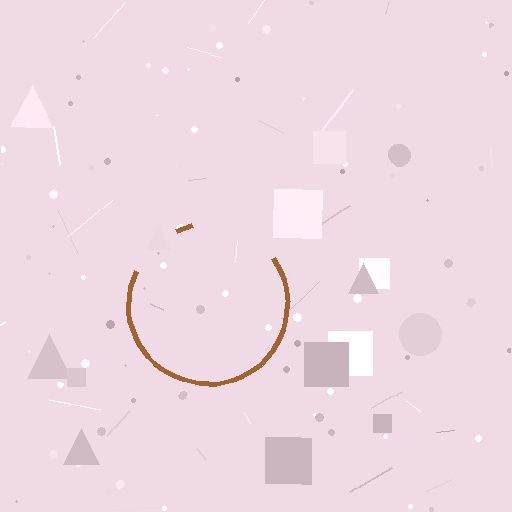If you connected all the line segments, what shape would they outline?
They would outline a circle.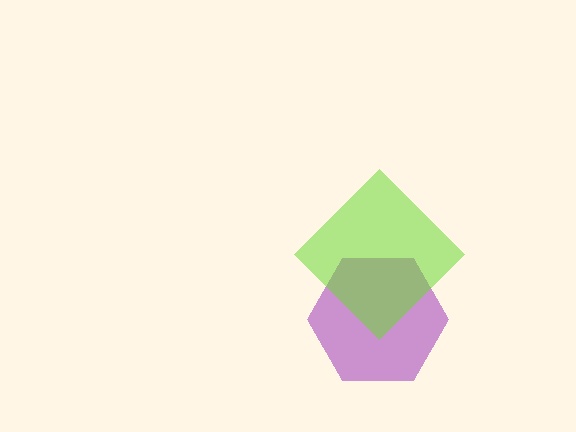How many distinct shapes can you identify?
There are 2 distinct shapes: a purple hexagon, a lime diamond.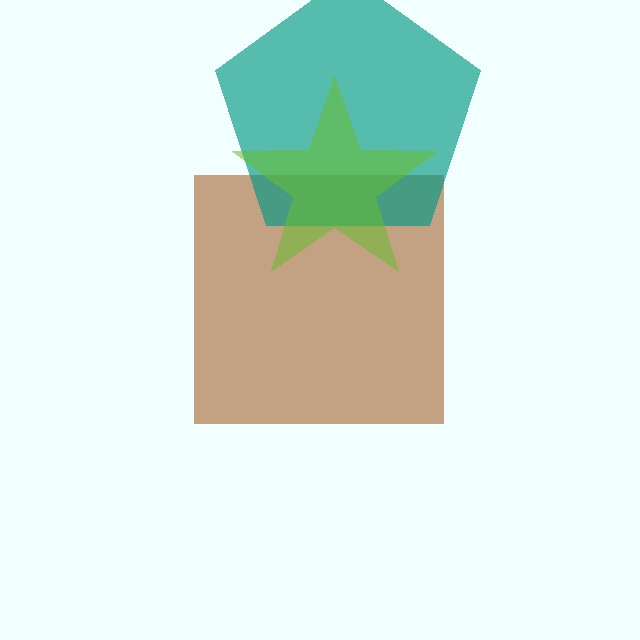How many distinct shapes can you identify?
There are 3 distinct shapes: a brown square, a teal pentagon, a lime star.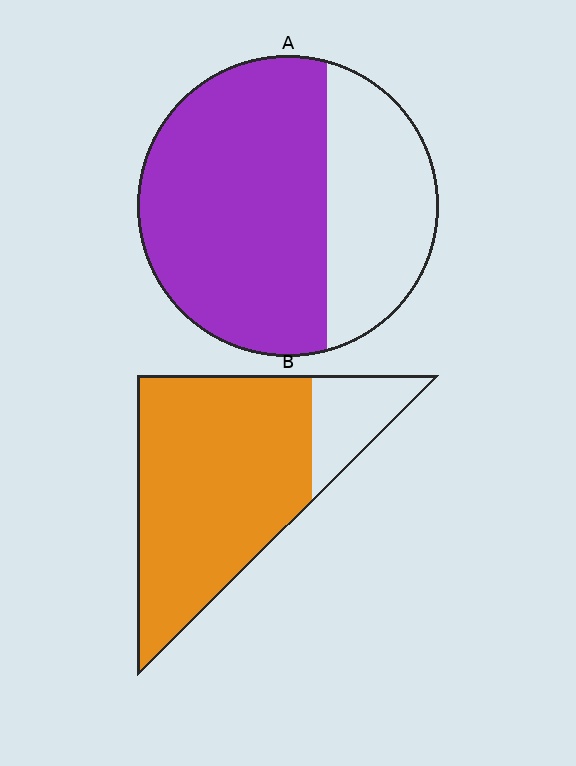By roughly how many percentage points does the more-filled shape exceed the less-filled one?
By roughly 15 percentage points (B over A).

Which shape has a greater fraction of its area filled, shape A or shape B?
Shape B.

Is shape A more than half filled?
Yes.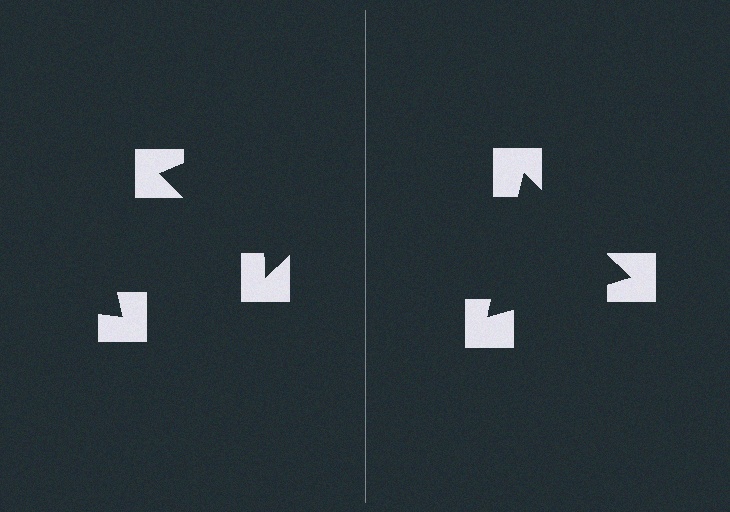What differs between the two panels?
The notched squares are positioned identically on both sides; only the wedge orientations differ. On the right they align to a triangle; on the left they are misaligned.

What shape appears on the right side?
An illusory triangle.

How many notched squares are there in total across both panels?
6 — 3 on each side.